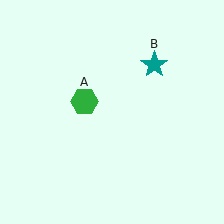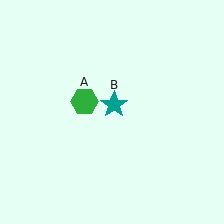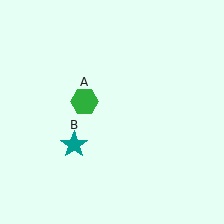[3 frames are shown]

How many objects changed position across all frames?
1 object changed position: teal star (object B).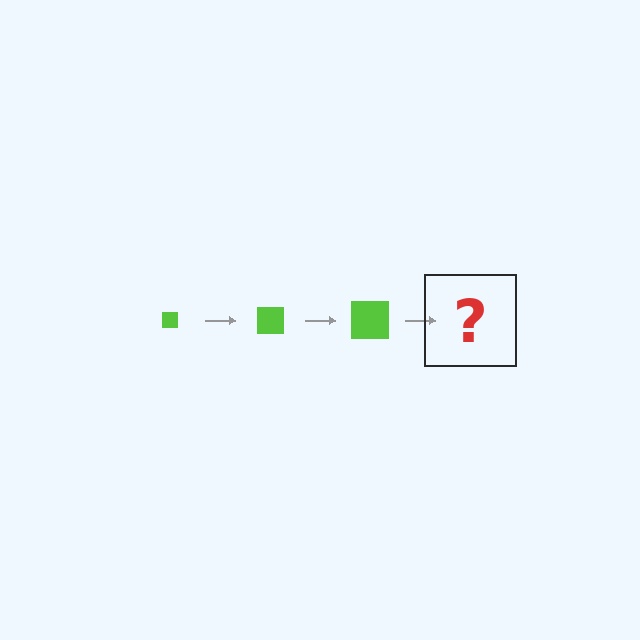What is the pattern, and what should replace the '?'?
The pattern is that the square gets progressively larger each step. The '?' should be a lime square, larger than the previous one.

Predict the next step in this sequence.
The next step is a lime square, larger than the previous one.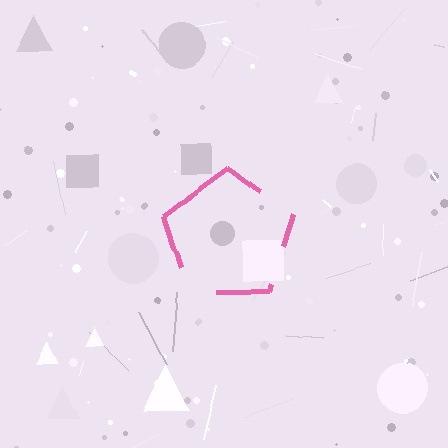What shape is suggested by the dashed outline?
The dashed outline suggests a pentagon.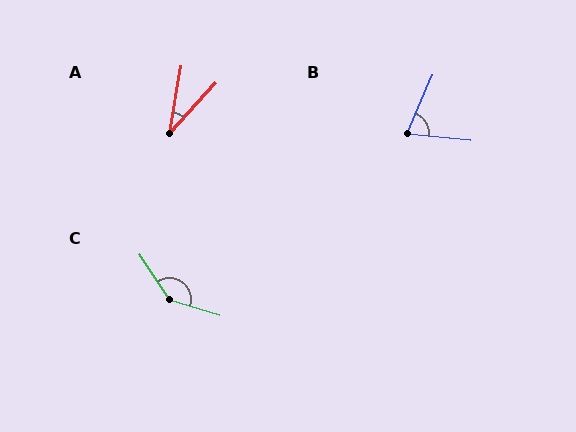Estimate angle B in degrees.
Approximately 72 degrees.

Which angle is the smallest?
A, at approximately 32 degrees.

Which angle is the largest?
C, at approximately 140 degrees.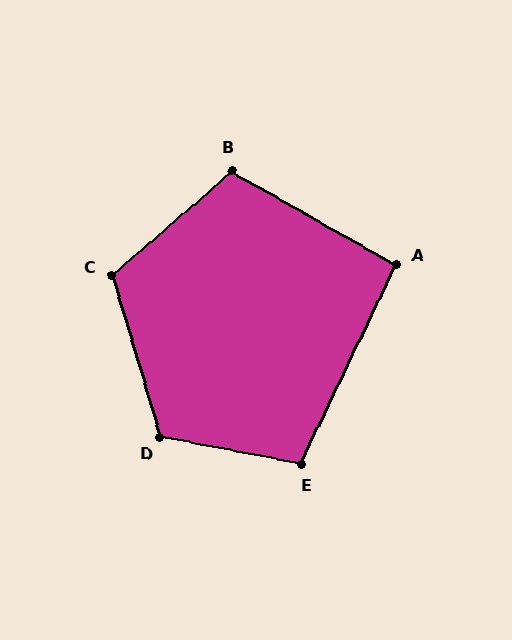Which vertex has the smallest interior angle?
A, at approximately 94 degrees.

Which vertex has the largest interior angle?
D, at approximately 118 degrees.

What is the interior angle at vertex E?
Approximately 105 degrees (obtuse).